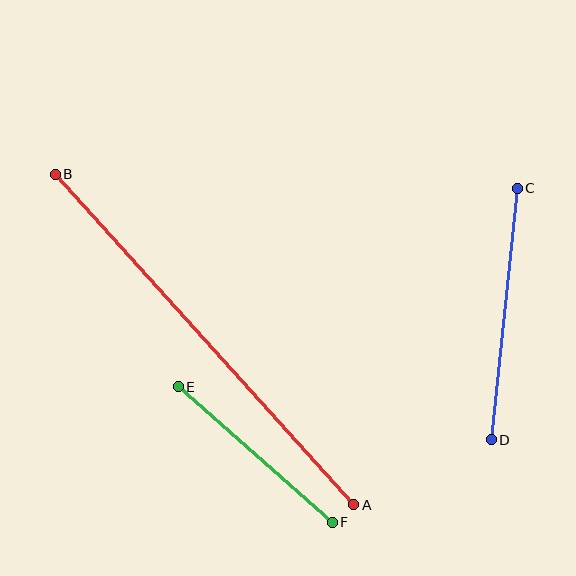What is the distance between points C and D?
The distance is approximately 253 pixels.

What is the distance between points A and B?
The distance is approximately 445 pixels.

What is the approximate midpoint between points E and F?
The midpoint is at approximately (255, 454) pixels.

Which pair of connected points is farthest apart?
Points A and B are farthest apart.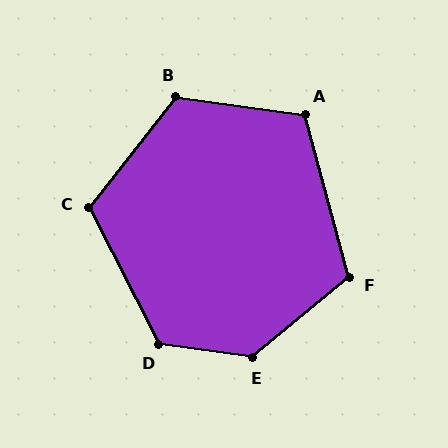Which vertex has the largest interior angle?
E, at approximately 132 degrees.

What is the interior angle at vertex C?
Approximately 115 degrees (obtuse).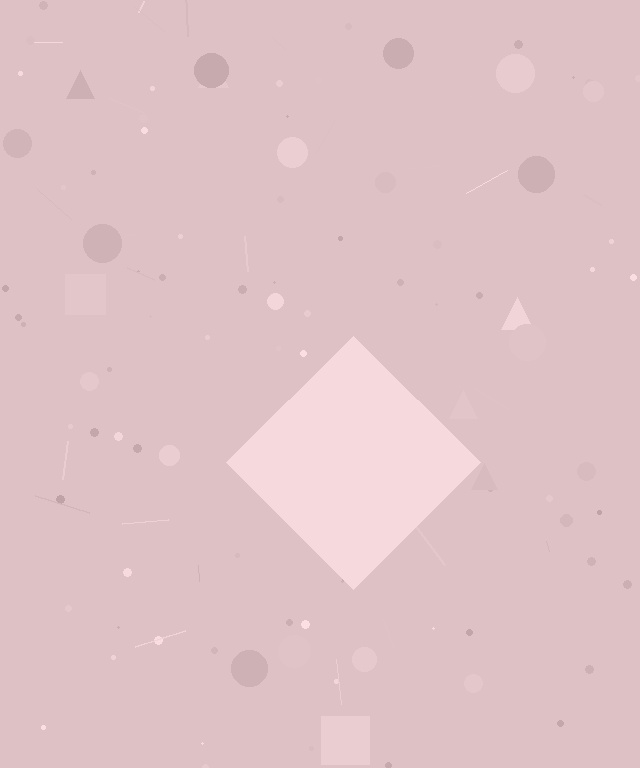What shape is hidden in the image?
A diamond is hidden in the image.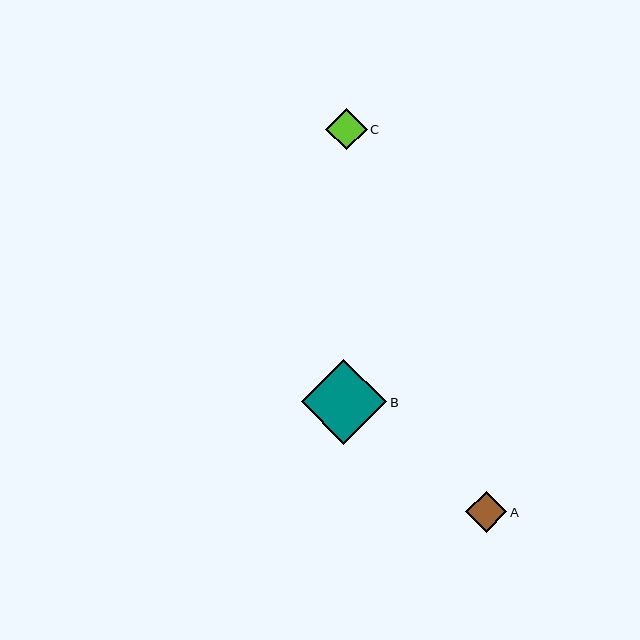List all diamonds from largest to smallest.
From largest to smallest: B, C, A.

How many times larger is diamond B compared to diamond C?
Diamond B is approximately 2.0 times the size of diamond C.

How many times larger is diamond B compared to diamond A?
Diamond B is approximately 2.1 times the size of diamond A.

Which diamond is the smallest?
Diamond A is the smallest with a size of approximately 41 pixels.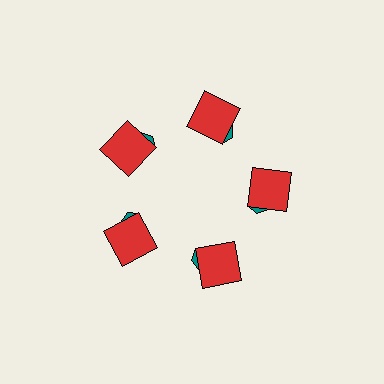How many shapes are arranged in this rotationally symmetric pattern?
There are 10 shapes, arranged in 5 groups of 2.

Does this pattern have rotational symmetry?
Yes, this pattern has 5-fold rotational symmetry. It looks the same after rotating 72 degrees around the center.